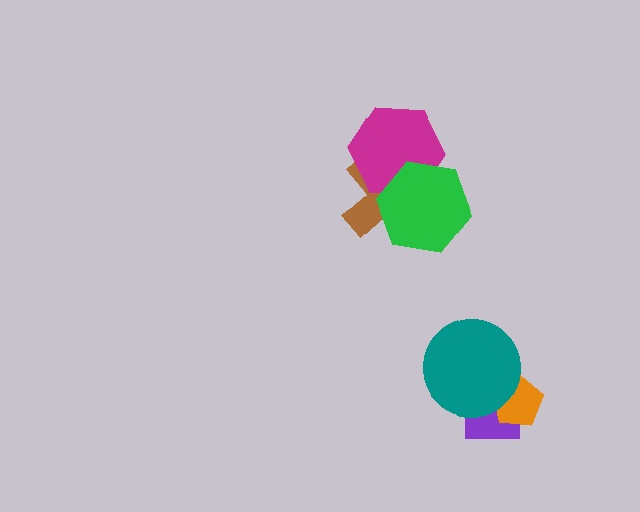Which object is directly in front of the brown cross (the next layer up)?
The magenta hexagon is directly in front of the brown cross.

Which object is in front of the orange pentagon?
The teal circle is in front of the orange pentagon.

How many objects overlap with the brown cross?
2 objects overlap with the brown cross.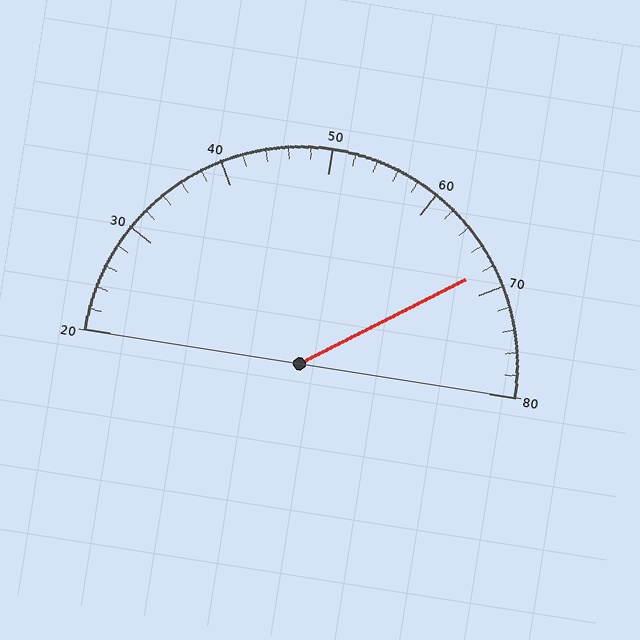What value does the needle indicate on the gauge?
The needle indicates approximately 68.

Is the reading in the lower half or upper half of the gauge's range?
The reading is in the upper half of the range (20 to 80).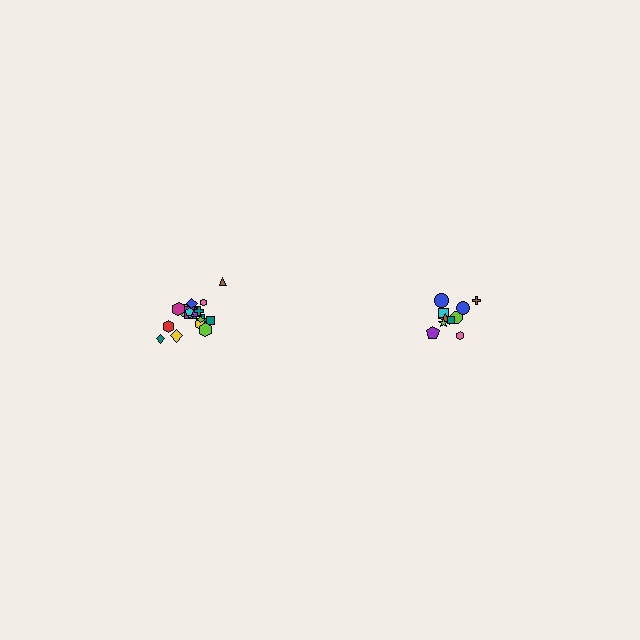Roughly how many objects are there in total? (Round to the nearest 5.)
Roughly 30 objects in total.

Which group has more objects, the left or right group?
The left group.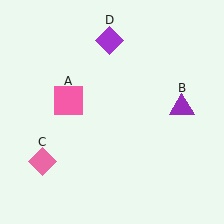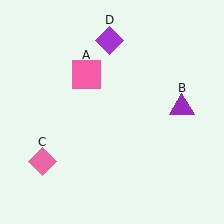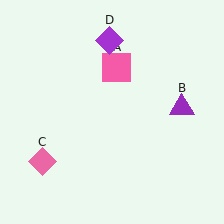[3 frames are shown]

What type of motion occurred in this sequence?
The pink square (object A) rotated clockwise around the center of the scene.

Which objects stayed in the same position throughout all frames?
Purple triangle (object B) and pink diamond (object C) and purple diamond (object D) remained stationary.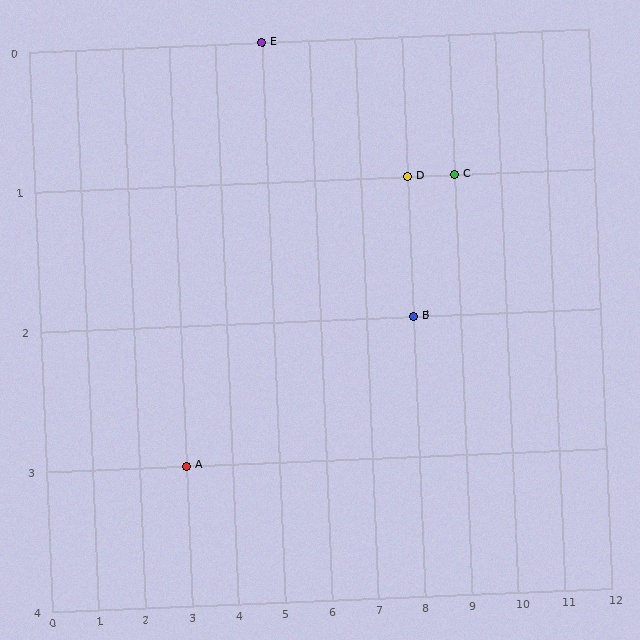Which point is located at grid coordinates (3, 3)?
Point A is at (3, 3).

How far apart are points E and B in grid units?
Points E and B are 3 columns and 2 rows apart (about 3.6 grid units diagonally).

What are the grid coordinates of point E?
Point E is at grid coordinates (5, 0).